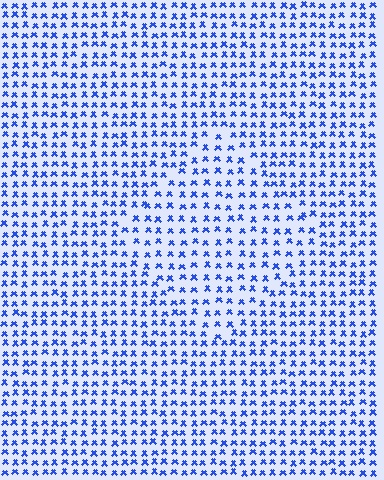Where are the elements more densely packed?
The elements are more densely packed outside the diamond boundary.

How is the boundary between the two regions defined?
The boundary is defined by a change in element density (approximately 1.4x ratio). All elements are the same color, size, and shape.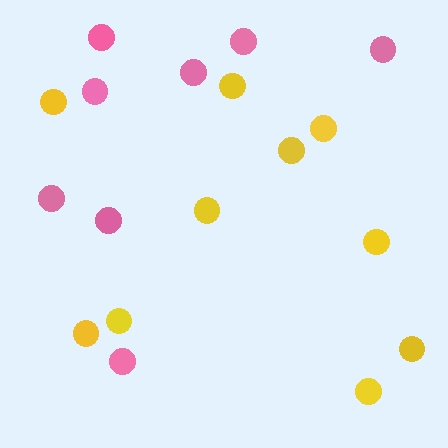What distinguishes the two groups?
There are 2 groups: one group of pink circles (8) and one group of yellow circles (10).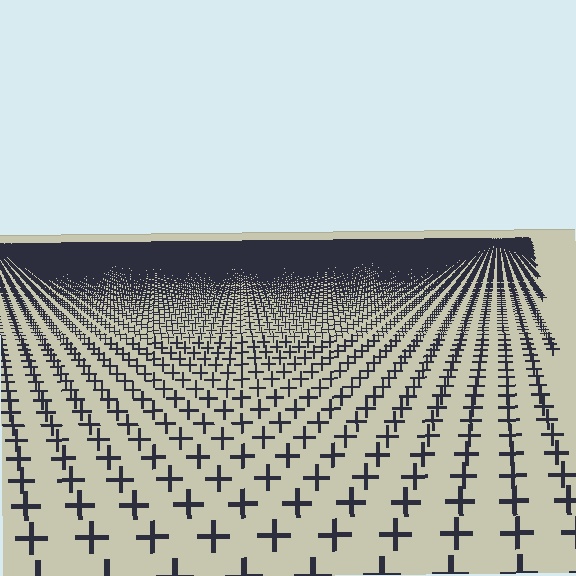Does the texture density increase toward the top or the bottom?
Density increases toward the top.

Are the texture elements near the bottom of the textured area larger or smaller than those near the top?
Larger. Near the bottom, elements are closer to the viewer and appear at a bigger on-screen size.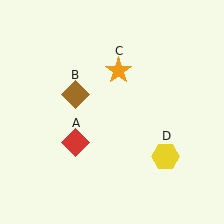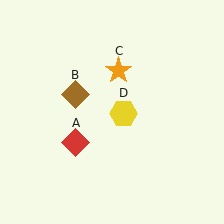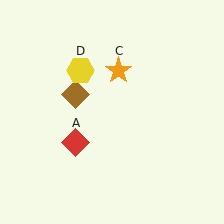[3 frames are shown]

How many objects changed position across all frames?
1 object changed position: yellow hexagon (object D).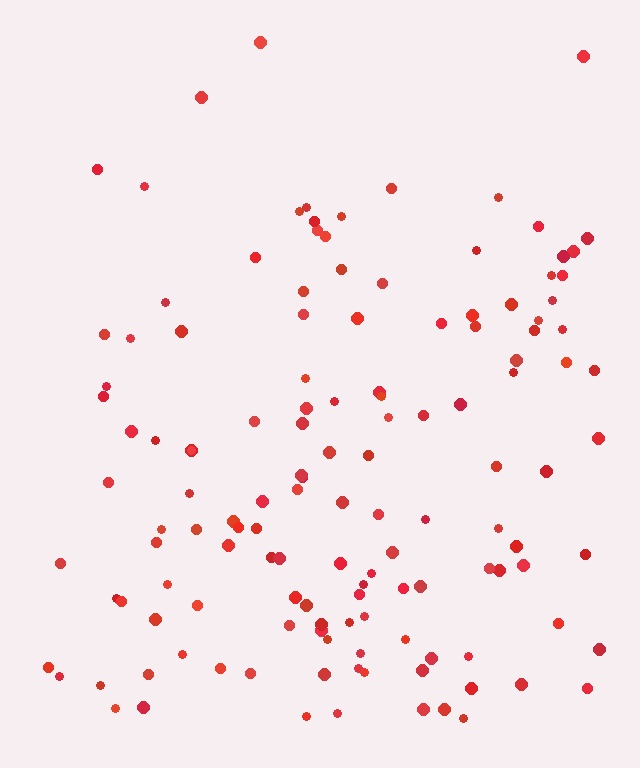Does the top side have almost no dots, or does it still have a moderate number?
Still a moderate number, just noticeably fewer than the bottom.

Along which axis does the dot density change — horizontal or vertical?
Vertical.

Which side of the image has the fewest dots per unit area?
The top.